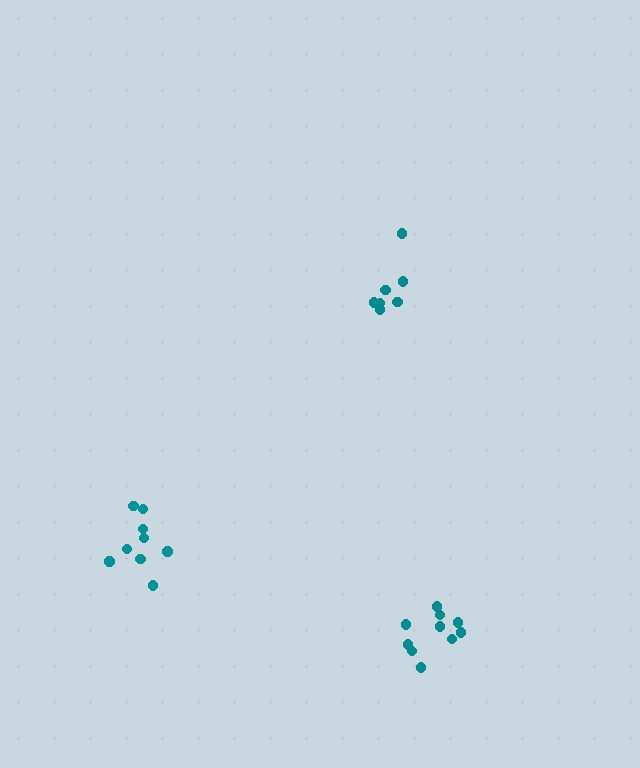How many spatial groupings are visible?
There are 3 spatial groupings.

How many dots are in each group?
Group 1: 7 dots, Group 2: 10 dots, Group 3: 9 dots (26 total).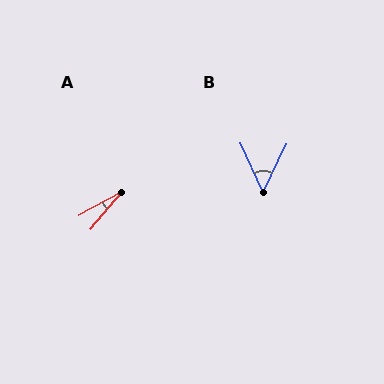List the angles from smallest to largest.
A (21°), B (50°).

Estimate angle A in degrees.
Approximately 21 degrees.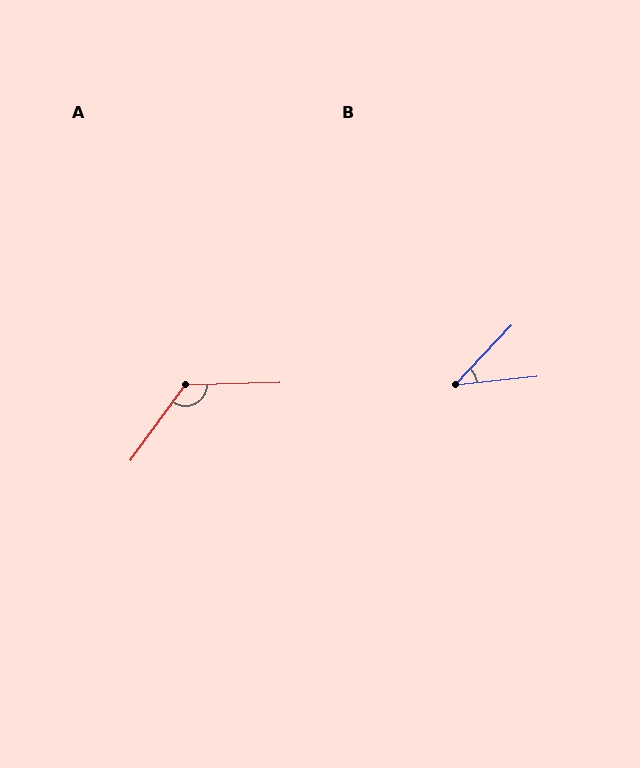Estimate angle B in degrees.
Approximately 41 degrees.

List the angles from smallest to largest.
B (41°), A (128°).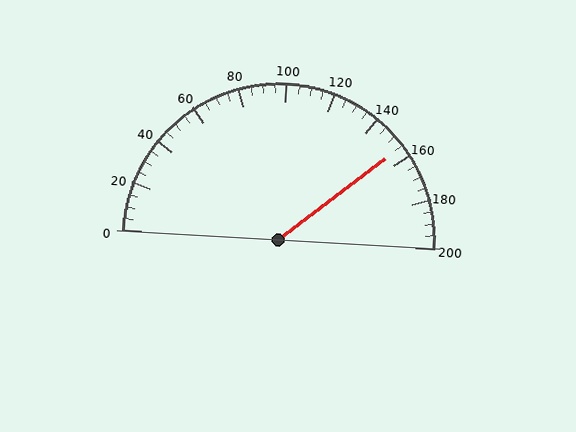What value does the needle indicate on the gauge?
The needle indicates approximately 155.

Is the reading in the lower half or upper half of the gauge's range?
The reading is in the upper half of the range (0 to 200).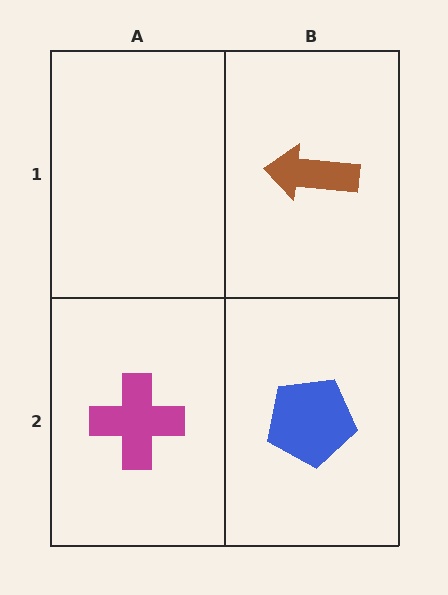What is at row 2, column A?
A magenta cross.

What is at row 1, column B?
A brown arrow.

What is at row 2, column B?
A blue pentagon.